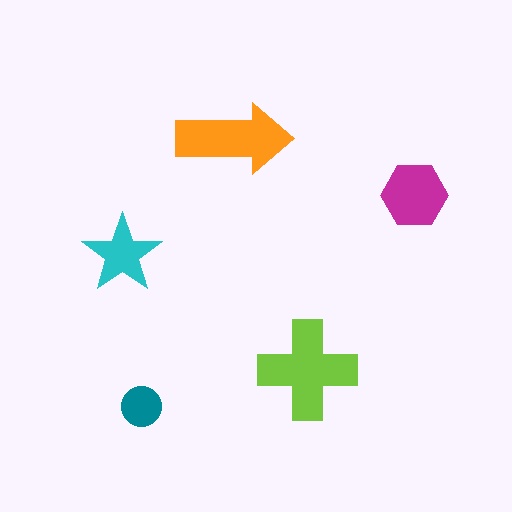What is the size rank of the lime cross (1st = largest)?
1st.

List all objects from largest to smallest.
The lime cross, the orange arrow, the magenta hexagon, the cyan star, the teal circle.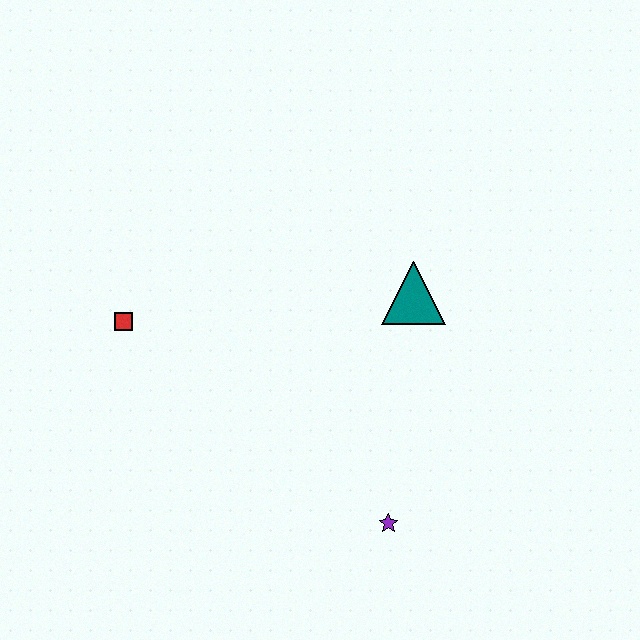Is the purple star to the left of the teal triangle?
Yes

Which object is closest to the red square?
The teal triangle is closest to the red square.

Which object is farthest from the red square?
The purple star is farthest from the red square.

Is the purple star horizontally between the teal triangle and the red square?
Yes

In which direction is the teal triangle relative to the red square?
The teal triangle is to the right of the red square.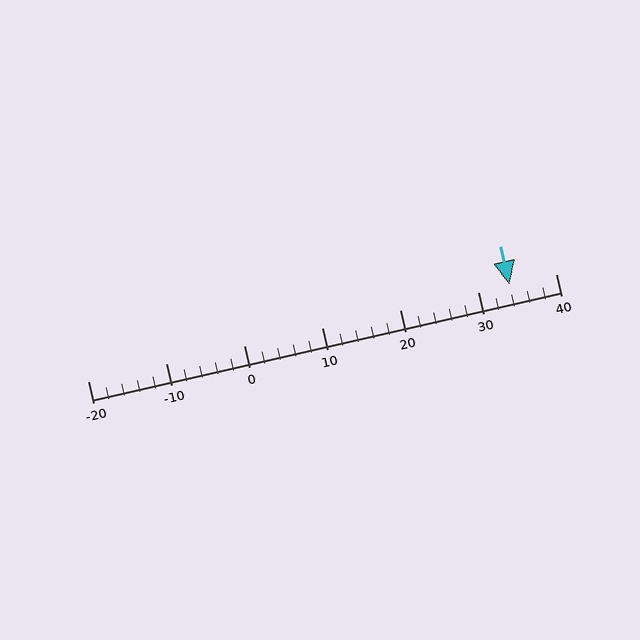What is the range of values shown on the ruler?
The ruler shows values from -20 to 40.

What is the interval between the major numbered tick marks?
The major tick marks are spaced 10 units apart.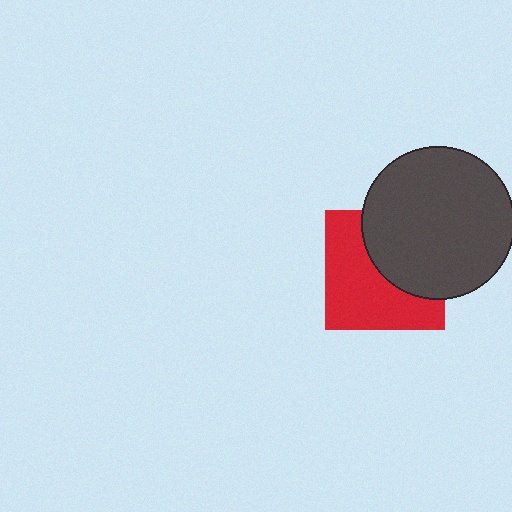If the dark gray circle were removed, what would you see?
You would see the complete red square.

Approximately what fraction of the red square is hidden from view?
Roughly 44% of the red square is hidden behind the dark gray circle.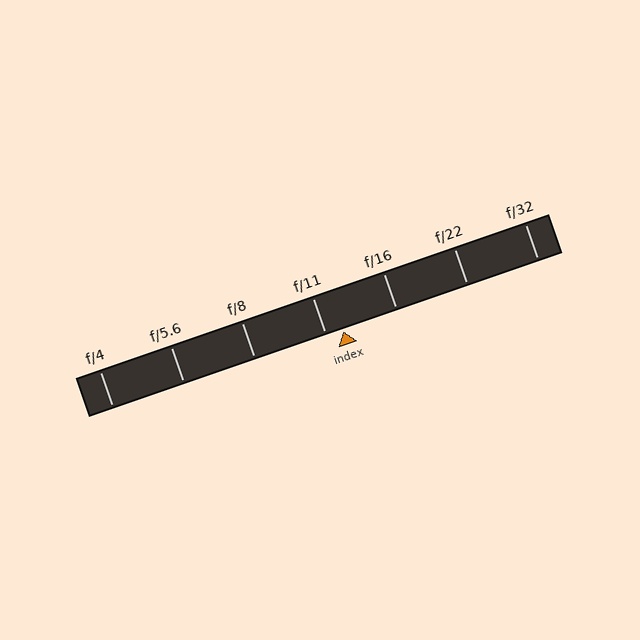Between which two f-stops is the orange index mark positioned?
The index mark is between f/11 and f/16.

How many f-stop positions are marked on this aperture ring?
There are 7 f-stop positions marked.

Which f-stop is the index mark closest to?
The index mark is closest to f/11.